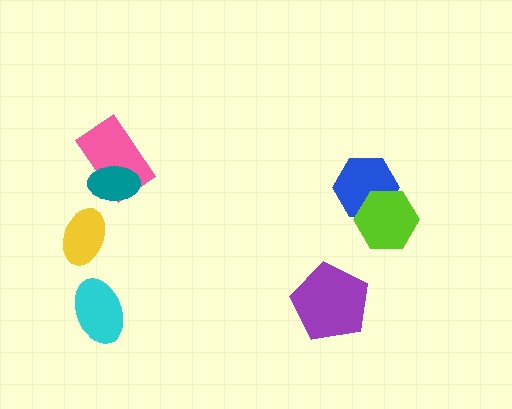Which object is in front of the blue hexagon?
The lime hexagon is in front of the blue hexagon.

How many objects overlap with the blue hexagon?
1 object overlaps with the blue hexagon.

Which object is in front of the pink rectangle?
The teal ellipse is in front of the pink rectangle.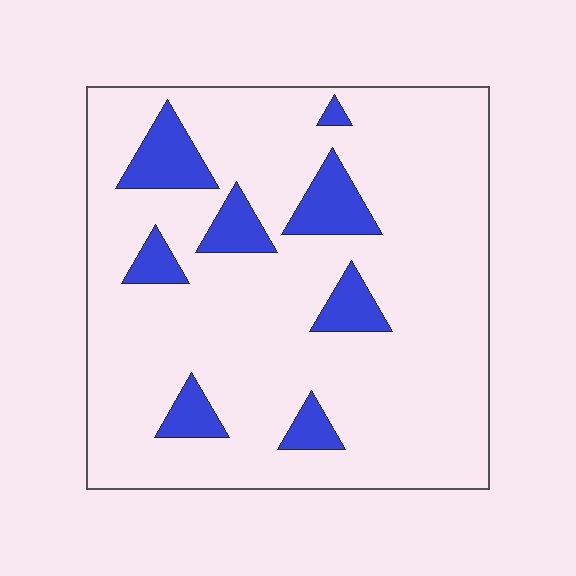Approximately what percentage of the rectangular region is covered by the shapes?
Approximately 15%.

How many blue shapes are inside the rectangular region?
8.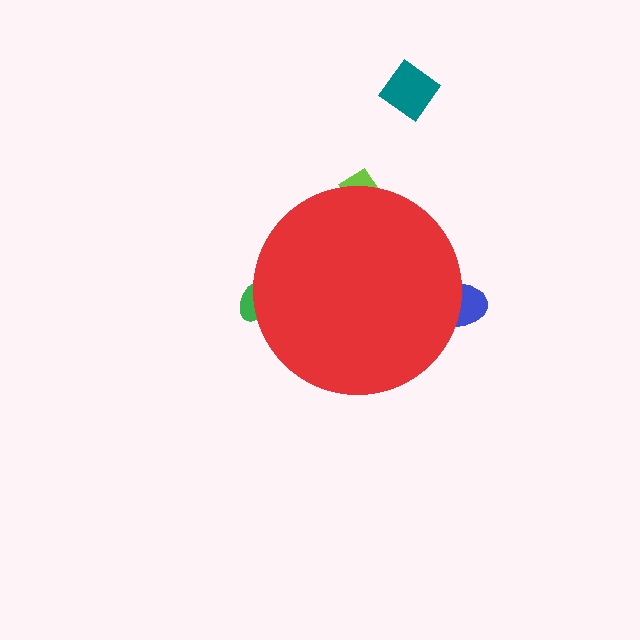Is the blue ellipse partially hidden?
Yes, the blue ellipse is partially hidden behind the red circle.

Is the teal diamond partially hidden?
No, the teal diamond is fully visible.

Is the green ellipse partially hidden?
Yes, the green ellipse is partially hidden behind the red circle.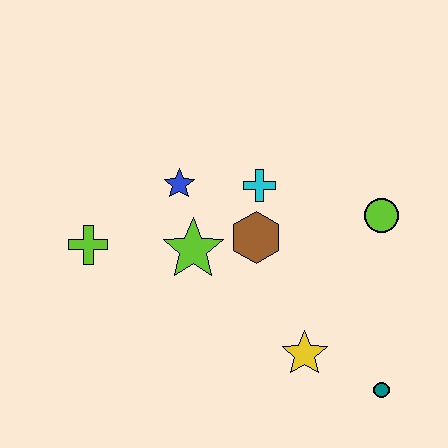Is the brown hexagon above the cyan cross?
No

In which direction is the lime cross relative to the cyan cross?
The lime cross is to the left of the cyan cross.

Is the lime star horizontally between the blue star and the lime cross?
No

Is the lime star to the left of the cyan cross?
Yes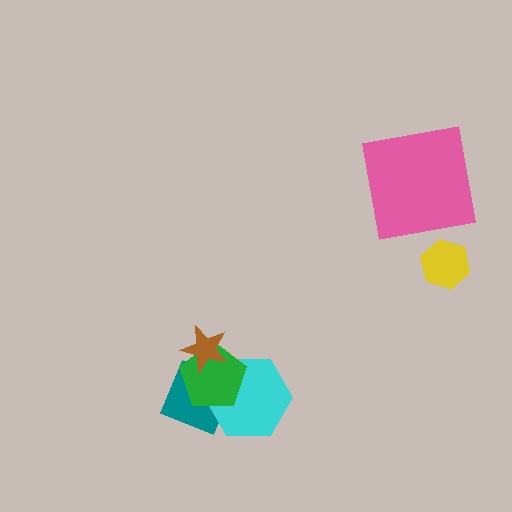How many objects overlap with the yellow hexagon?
0 objects overlap with the yellow hexagon.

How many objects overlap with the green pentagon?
3 objects overlap with the green pentagon.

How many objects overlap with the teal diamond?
3 objects overlap with the teal diamond.